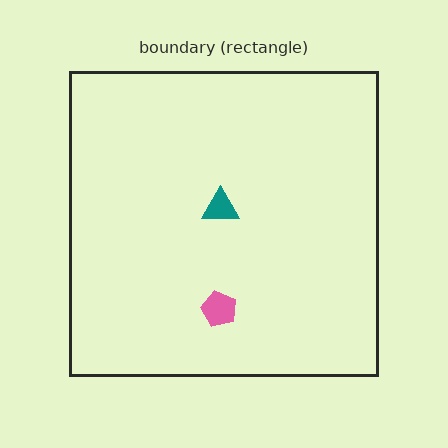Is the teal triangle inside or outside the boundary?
Inside.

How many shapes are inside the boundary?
2 inside, 0 outside.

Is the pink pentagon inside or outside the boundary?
Inside.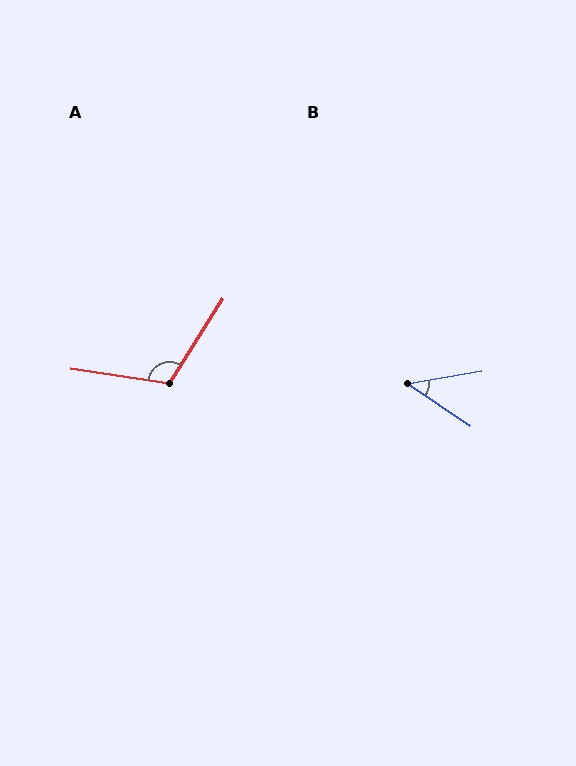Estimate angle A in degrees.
Approximately 115 degrees.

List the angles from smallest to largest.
B (43°), A (115°).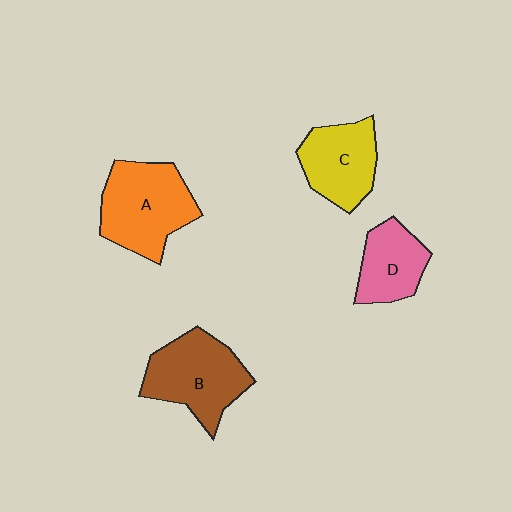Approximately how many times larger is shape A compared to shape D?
Approximately 1.6 times.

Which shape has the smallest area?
Shape D (pink).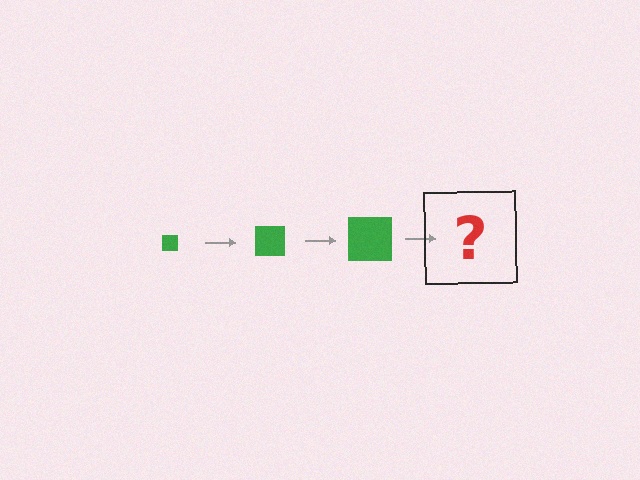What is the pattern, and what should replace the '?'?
The pattern is that the square gets progressively larger each step. The '?' should be a green square, larger than the previous one.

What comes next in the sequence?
The next element should be a green square, larger than the previous one.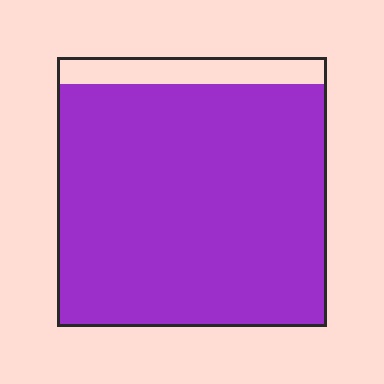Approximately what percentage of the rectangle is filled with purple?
Approximately 90%.